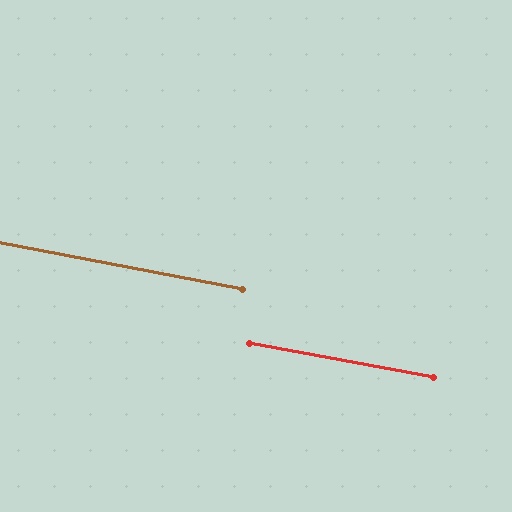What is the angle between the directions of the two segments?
Approximately 0 degrees.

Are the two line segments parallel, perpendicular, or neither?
Parallel — their directions differ by only 0.1°.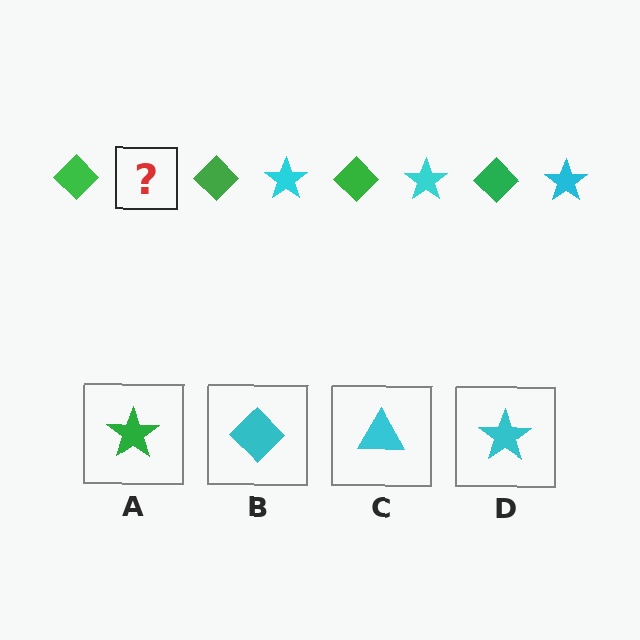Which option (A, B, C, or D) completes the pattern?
D.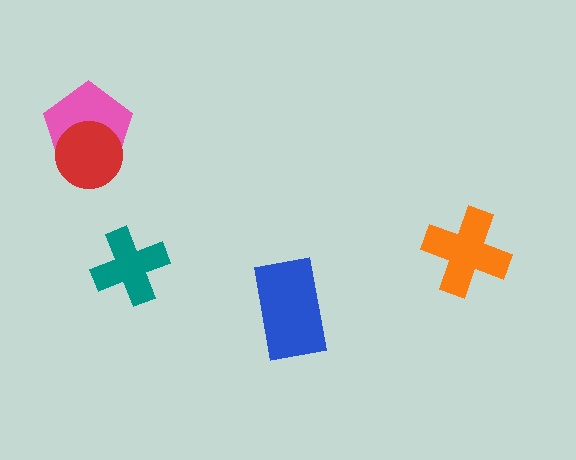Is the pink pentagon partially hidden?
Yes, it is partially covered by another shape.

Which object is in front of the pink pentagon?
The red circle is in front of the pink pentagon.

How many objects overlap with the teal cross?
0 objects overlap with the teal cross.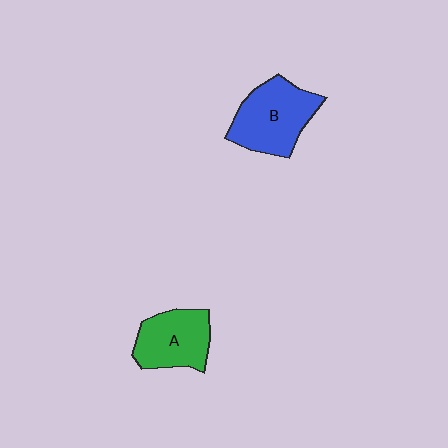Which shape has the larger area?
Shape B (blue).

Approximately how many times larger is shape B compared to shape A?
Approximately 1.2 times.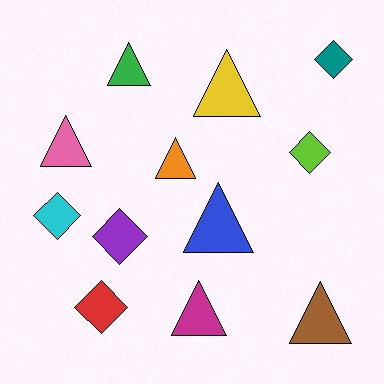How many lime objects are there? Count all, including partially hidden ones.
There is 1 lime object.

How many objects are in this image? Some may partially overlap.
There are 12 objects.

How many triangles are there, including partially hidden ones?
There are 7 triangles.